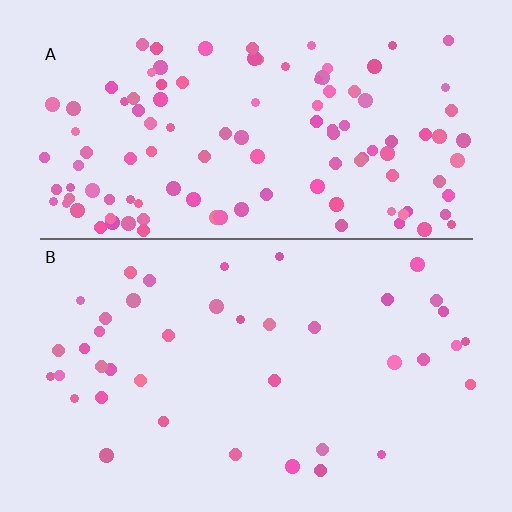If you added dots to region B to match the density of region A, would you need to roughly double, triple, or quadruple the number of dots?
Approximately triple.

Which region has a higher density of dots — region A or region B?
A (the top).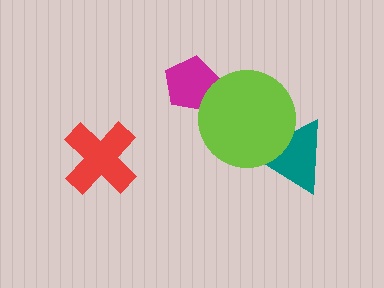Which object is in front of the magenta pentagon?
The lime circle is in front of the magenta pentagon.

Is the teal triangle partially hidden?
Yes, it is partially covered by another shape.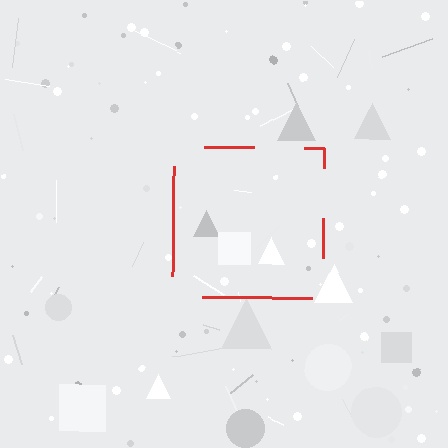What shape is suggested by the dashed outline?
The dashed outline suggests a square.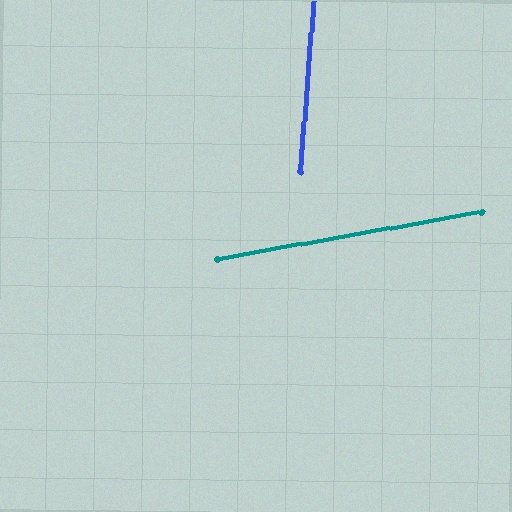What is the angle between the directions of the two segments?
Approximately 75 degrees.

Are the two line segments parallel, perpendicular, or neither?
Neither parallel nor perpendicular — they differ by about 75°.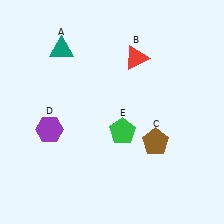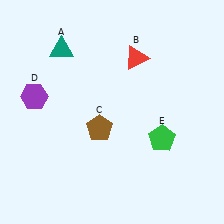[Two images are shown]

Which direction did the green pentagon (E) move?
The green pentagon (E) moved right.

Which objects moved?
The objects that moved are: the brown pentagon (C), the purple hexagon (D), the green pentagon (E).